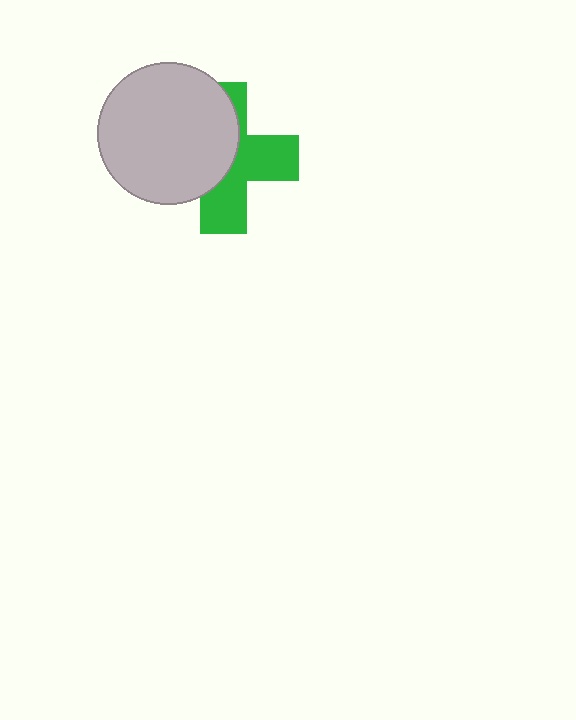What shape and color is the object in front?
The object in front is a light gray circle.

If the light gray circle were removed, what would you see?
You would see the complete green cross.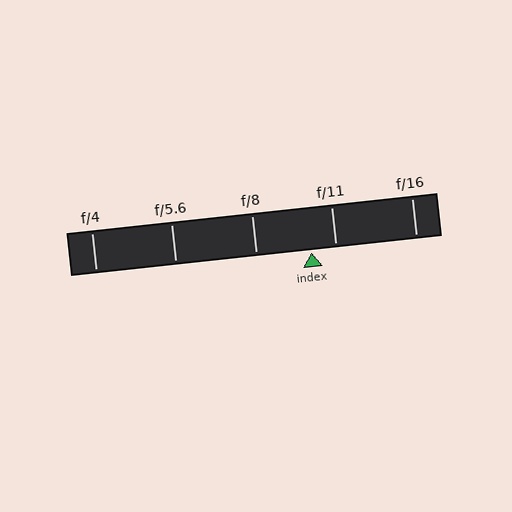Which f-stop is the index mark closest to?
The index mark is closest to f/11.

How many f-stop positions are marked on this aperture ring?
There are 5 f-stop positions marked.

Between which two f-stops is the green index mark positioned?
The index mark is between f/8 and f/11.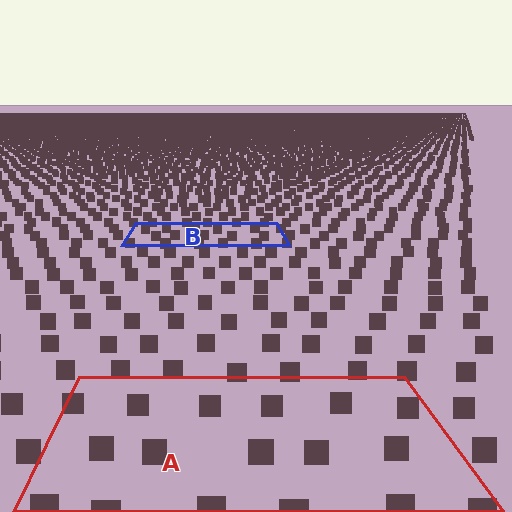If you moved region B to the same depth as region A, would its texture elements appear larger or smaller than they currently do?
They would appear larger. At a closer depth, the same texture elements are projected at a bigger on-screen size.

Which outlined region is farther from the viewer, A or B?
Region B is farther from the viewer — the texture elements inside it appear smaller and more densely packed.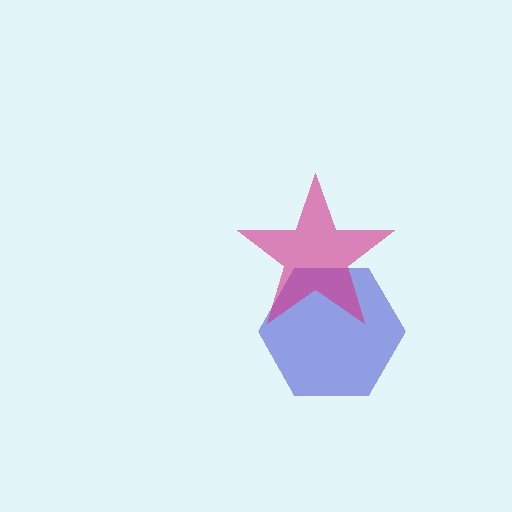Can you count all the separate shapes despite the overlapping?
Yes, there are 2 separate shapes.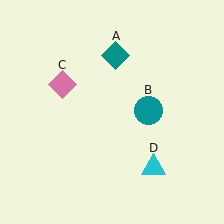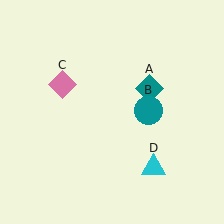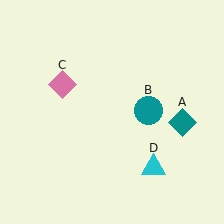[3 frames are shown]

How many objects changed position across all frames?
1 object changed position: teal diamond (object A).